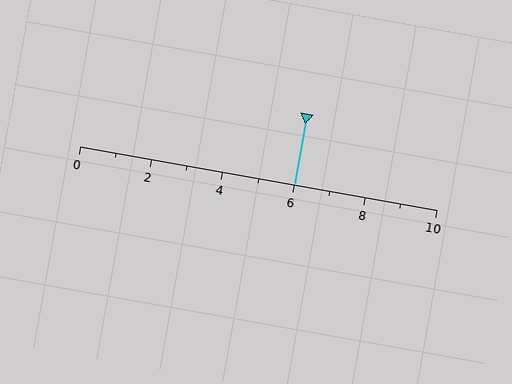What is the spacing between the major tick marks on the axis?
The major ticks are spaced 2 apart.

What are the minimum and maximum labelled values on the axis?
The axis runs from 0 to 10.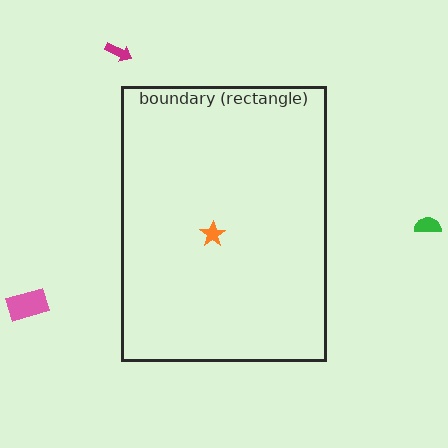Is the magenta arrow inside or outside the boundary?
Outside.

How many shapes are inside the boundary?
1 inside, 3 outside.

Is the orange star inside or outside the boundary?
Inside.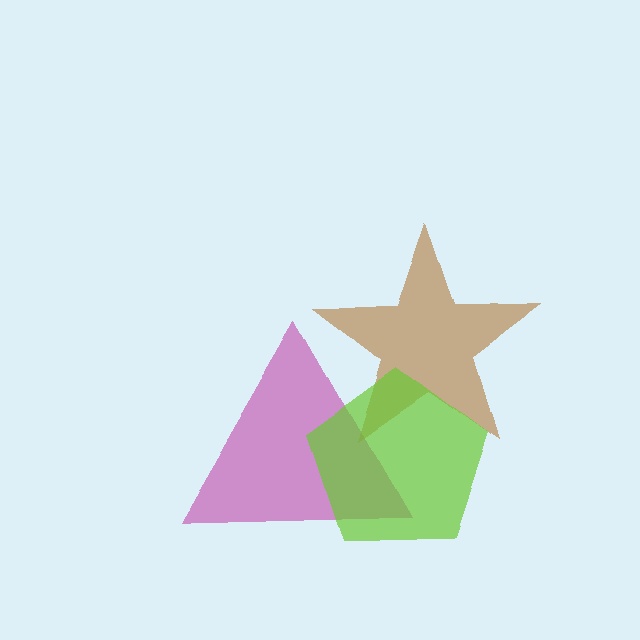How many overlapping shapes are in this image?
There are 3 overlapping shapes in the image.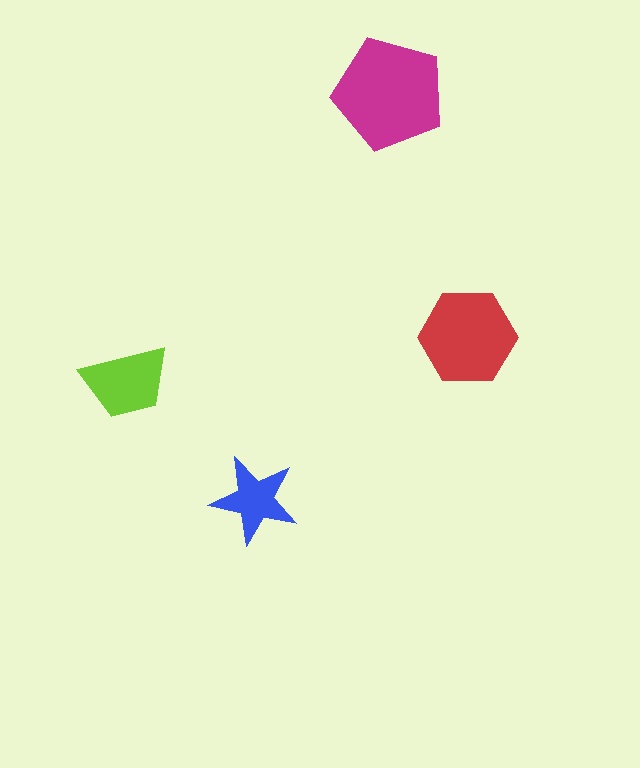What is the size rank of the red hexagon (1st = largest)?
2nd.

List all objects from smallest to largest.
The blue star, the lime trapezoid, the red hexagon, the magenta pentagon.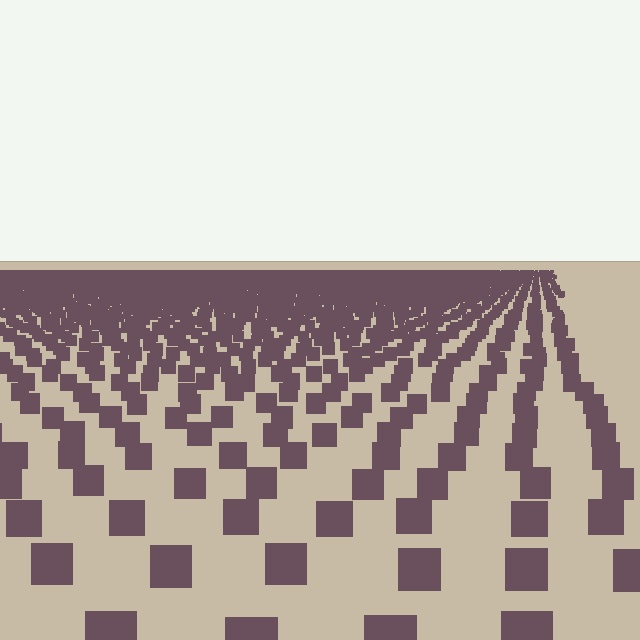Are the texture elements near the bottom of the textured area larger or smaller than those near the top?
Larger. Near the bottom, elements are closer to the viewer and appear at a bigger on-screen size.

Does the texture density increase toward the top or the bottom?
Density increases toward the top.